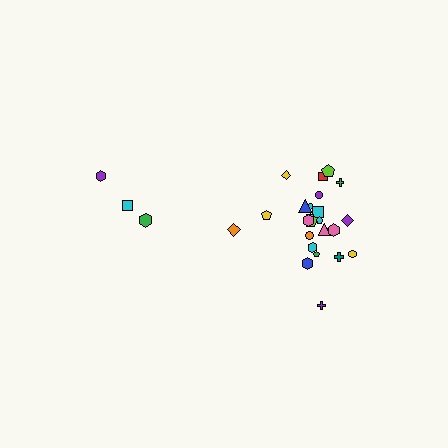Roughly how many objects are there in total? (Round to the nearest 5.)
Roughly 30 objects in total.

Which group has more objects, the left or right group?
The right group.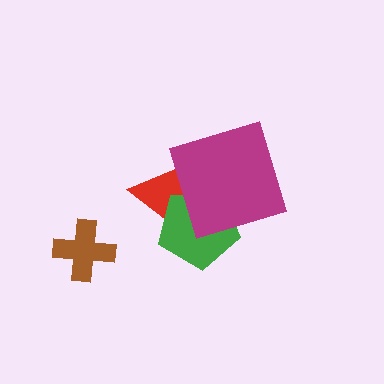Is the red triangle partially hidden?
Yes, it is partially covered by another shape.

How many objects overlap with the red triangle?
2 objects overlap with the red triangle.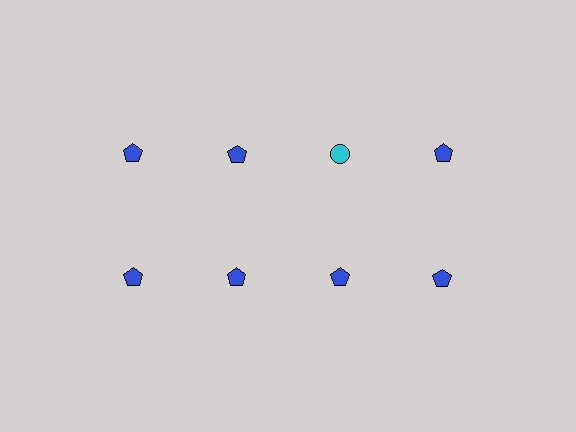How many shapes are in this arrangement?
There are 8 shapes arranged in a grid pattern.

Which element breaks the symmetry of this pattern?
The cyan circle in the top row, center column breaks the symmetry. All other shapes are blue pentagons.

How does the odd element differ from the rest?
It differs in both color (cyan instead of blue) and shape (circle instead of pentagon).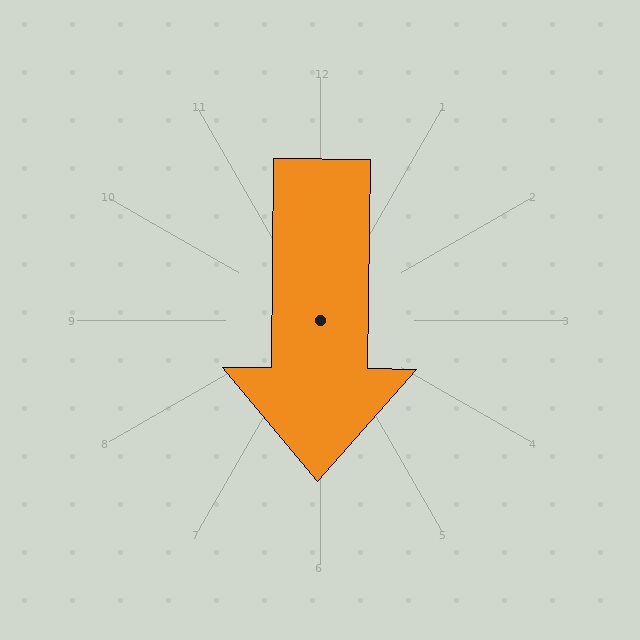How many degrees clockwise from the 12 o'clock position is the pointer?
Approximately 181 degrees.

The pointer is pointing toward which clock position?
Roughly 6 o'clock.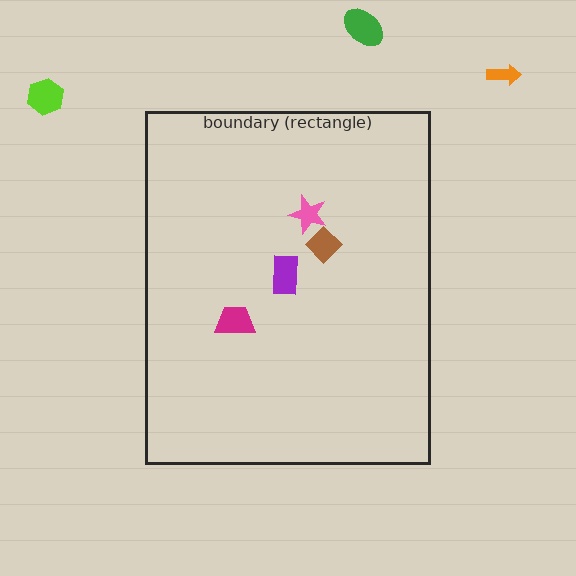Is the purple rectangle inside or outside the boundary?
Inside.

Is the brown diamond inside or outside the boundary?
Inside.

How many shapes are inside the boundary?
4 inside, 3 outside.